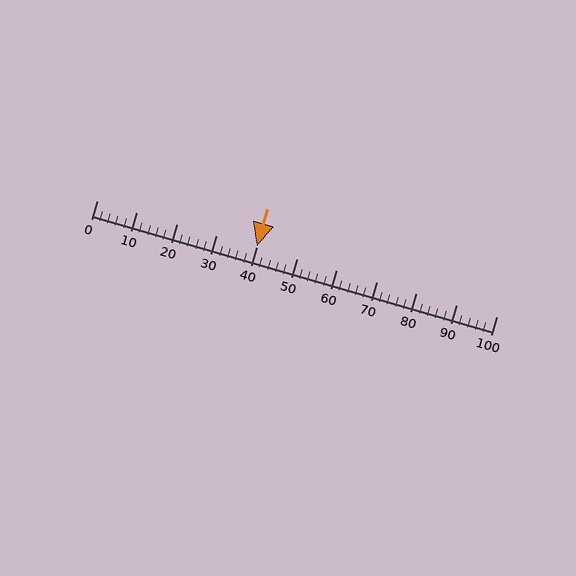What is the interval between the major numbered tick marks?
The major tick marks are spaced 10 units apart.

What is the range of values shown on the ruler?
The ruler shows values from 0 to 100.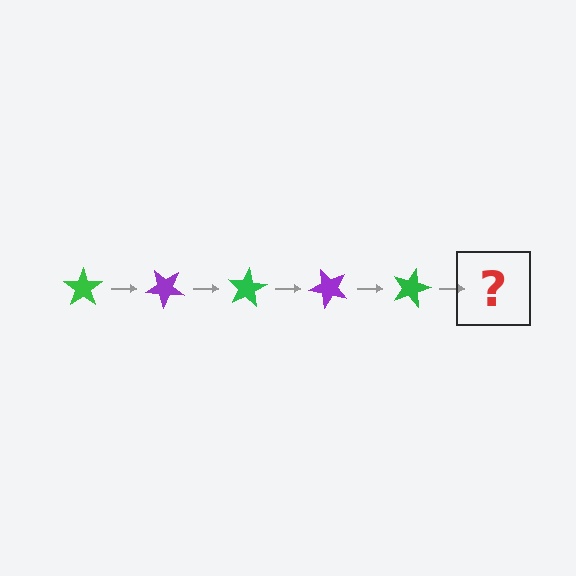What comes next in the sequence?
The next element should be a purple star, rotated 200 degrees from the start.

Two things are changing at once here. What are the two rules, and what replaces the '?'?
The two rules are that it rotates 40 degrees each step and the color cycles through green and purple. The '?' should be a purple star, rotated 200 degrees from the start.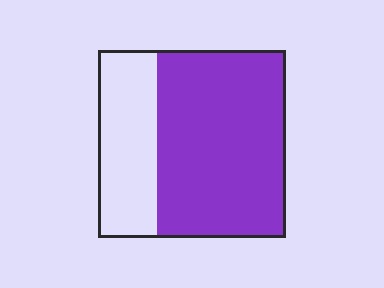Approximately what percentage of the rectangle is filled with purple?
Approximately 70%.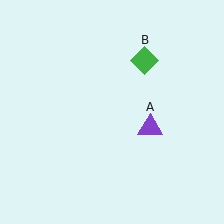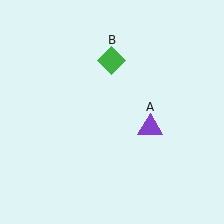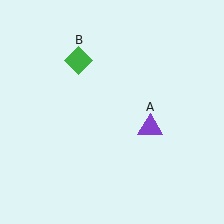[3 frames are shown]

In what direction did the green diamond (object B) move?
The green diamond (object B) moved left.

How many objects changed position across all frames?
1 object changed position: green diamond (object B).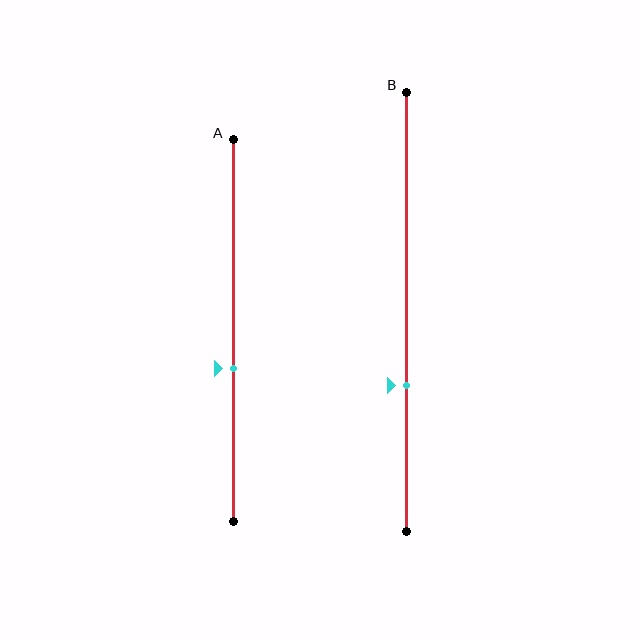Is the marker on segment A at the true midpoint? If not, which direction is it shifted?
No, the marker on segment A is shifted downward by about 10% of the segment length.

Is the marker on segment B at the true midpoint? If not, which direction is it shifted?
No, the marker on segment B is shifted downward by about 17% of the segment length.